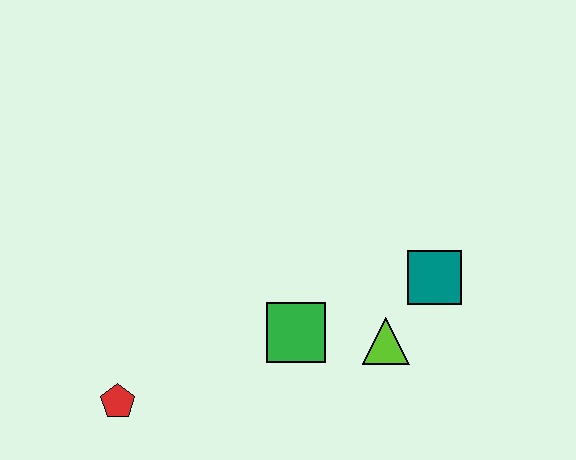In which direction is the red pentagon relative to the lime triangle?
The red pentagon is to the left of the lime triangle.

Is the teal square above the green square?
Yes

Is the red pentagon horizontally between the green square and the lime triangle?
No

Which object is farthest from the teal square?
The red pentagon is farthest from the teal square.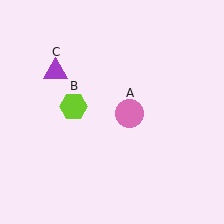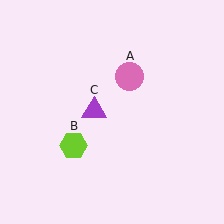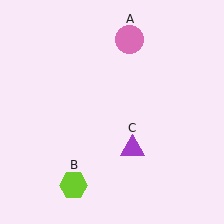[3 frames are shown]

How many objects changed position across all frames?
3 objects changed position: pink circle (object A), lime hexagon (object B), purple triangle (object C).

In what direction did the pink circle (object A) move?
The pink circle (object A) moved up.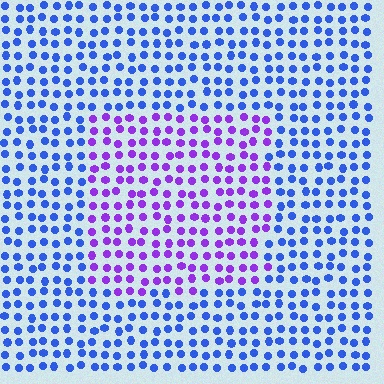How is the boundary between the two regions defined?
The boundary is defined purely by a slight shift in hue (about 49 degrees). Spacing, size, and orientation are identical on both sides.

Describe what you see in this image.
The image is filled with small blue elements in a uniform arrangement. A rectangle-shaped region is visible where the elements are tinted to a slightly different hue, forming a subtle color boundary.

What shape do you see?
I see a rectangle.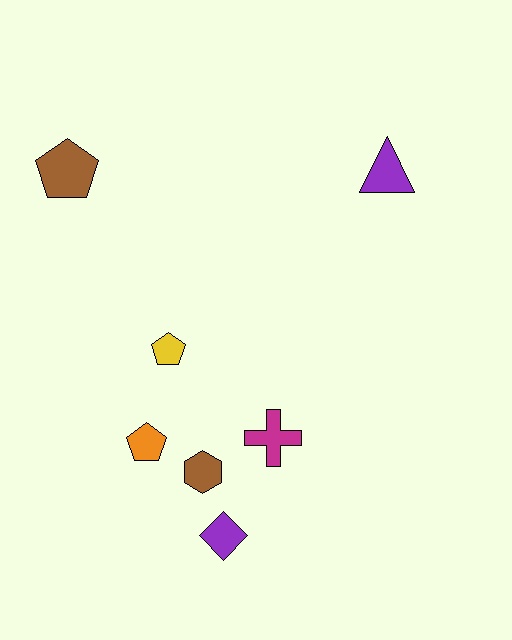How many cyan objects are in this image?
There are no cyan objects.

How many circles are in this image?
There are no circles.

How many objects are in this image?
There are 7 objects.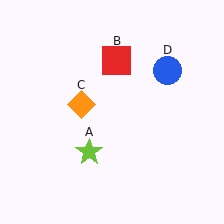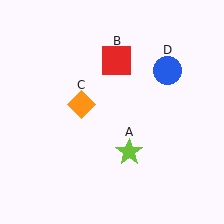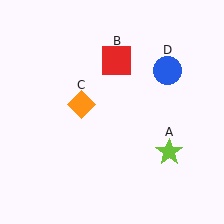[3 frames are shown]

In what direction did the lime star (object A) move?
The lime star (object A) moved right.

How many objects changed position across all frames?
1 object changed position: lime star (object A).